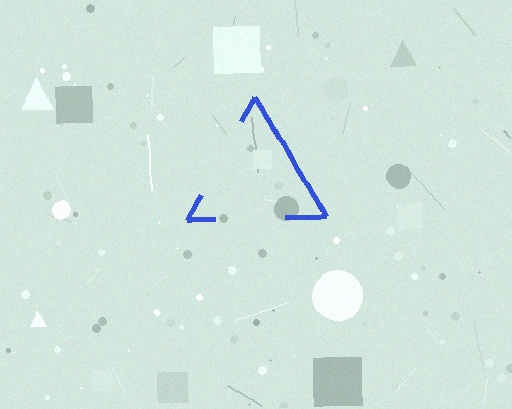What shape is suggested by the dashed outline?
The dashed outline suggests a triangle.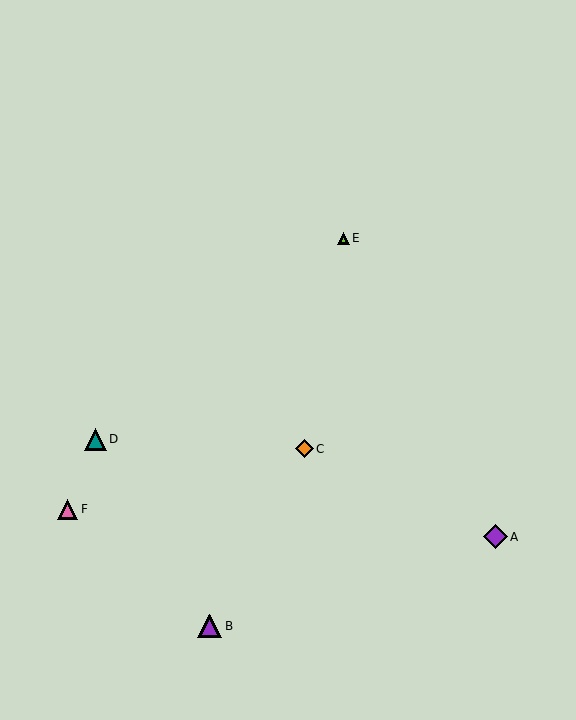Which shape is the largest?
The purple diamond (labeled A) is the largest.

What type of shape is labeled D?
Shape D is a teal triangle.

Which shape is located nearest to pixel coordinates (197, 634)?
The purple triangle (labeled B) at (210, 626) is nearest to that location.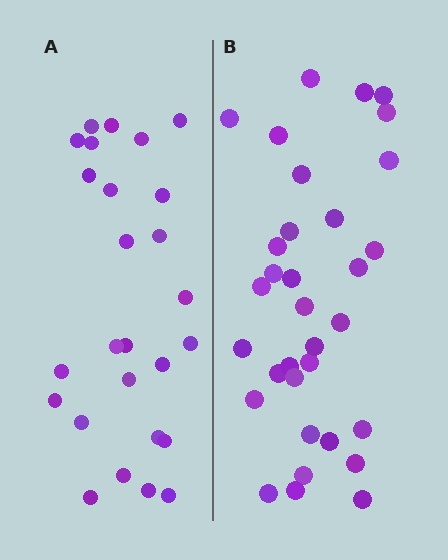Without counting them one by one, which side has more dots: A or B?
Region B (the right region) has more dots.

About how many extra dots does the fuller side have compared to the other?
Region B has roughly 8 or so more dots than region A.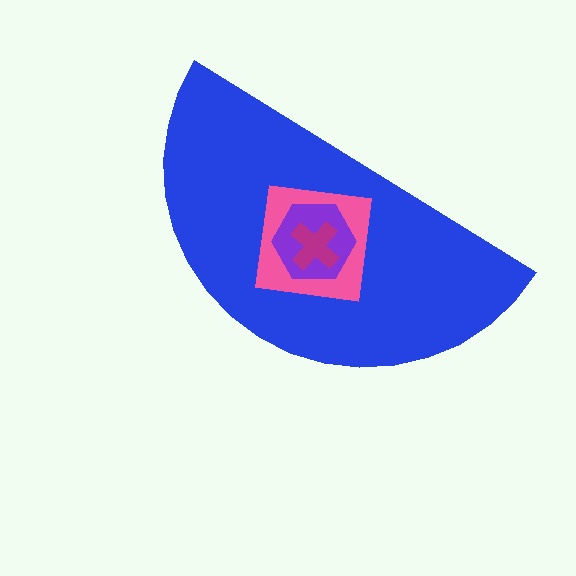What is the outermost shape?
The blue semicircle.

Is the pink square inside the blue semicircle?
Yes.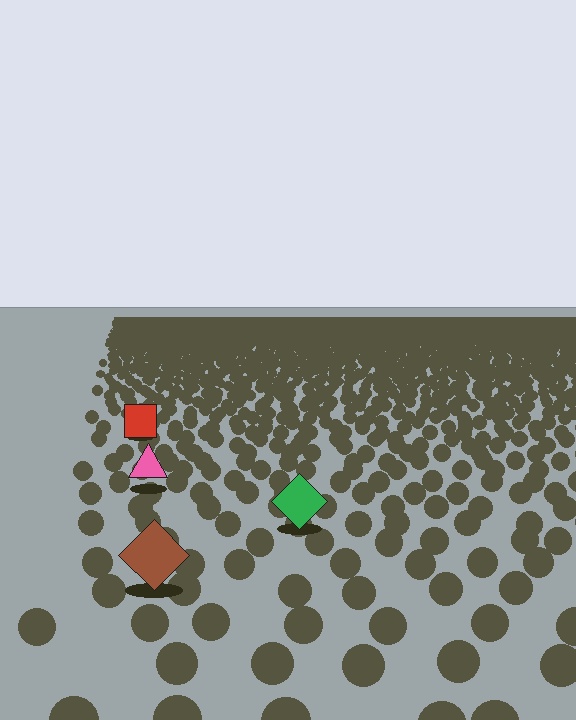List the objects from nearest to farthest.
From nearest to farthest: the brown diamond, the green diamond, the pink triangle, the red square.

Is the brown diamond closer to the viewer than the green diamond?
Yes. The brown diamond is closer — you can tell from the texture gradient: the ground texture is coarser near it.